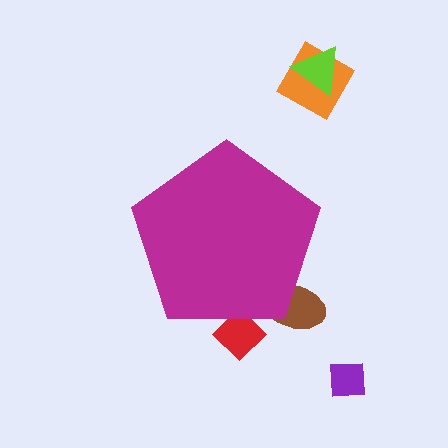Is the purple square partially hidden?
No, the purple square is fully visible.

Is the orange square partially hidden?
No, the orange square is fully visible.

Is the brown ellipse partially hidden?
Yes, the brown ellipse is partially hidden behind the magenta pentagon.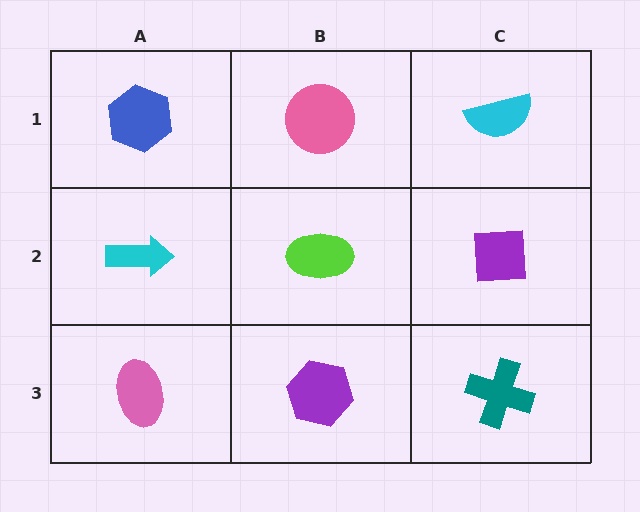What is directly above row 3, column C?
A purple square.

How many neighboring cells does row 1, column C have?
2.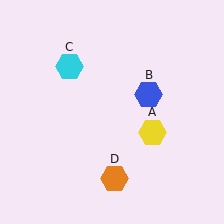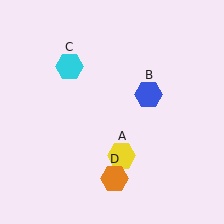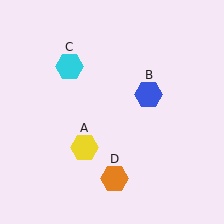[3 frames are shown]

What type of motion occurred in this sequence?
The yellow hexagon (object A) rotated clockwise around the center of the scene.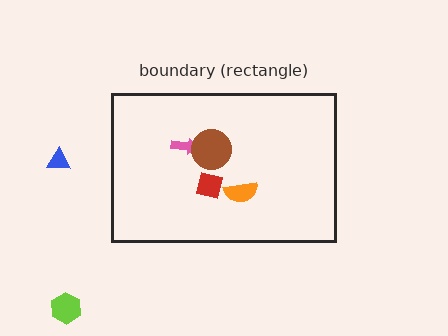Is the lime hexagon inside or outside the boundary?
Outside.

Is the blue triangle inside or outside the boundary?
Outside.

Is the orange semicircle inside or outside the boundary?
Inside.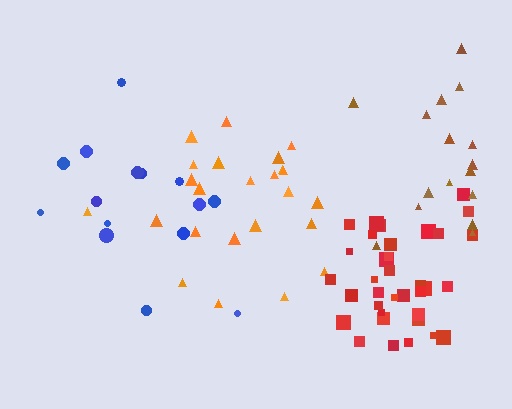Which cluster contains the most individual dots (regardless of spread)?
Red (35).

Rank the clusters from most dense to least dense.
red, orange, brown, blue.